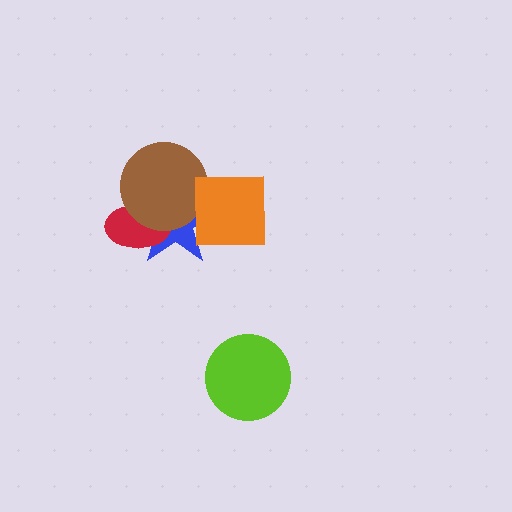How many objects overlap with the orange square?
2 objects overlap with the orange square.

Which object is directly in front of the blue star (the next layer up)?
The red ellipse is directly in front of the blue star.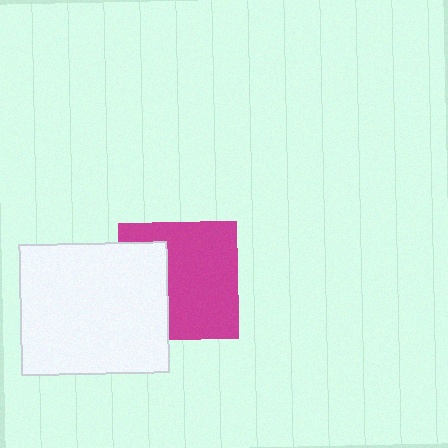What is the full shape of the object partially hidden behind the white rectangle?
The partially hidden object is a magenta square.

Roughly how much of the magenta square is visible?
About half of it is visible (roughly 65%).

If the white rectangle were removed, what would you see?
You would see the complete magenta square.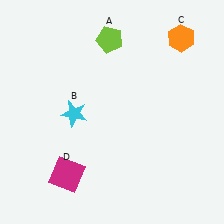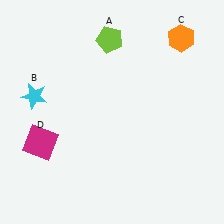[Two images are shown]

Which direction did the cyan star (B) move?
The cyan star (B) moved left.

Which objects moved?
The objects that moved are: the cyan star (B), the magenta square (D).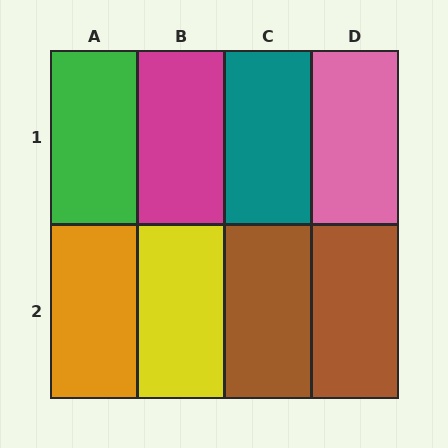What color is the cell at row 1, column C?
Teal.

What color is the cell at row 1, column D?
Pink.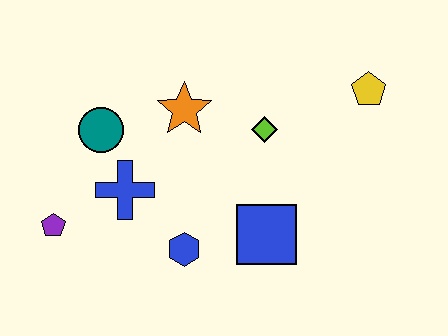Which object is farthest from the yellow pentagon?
The purple pentagon is farthest from the yellow pentagon.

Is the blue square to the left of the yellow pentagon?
Yes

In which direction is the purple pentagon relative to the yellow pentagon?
The purple pentagon is to the left of the yellow pentagon.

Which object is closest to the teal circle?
The blue cross is closest to the teal circle.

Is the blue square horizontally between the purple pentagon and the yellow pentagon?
Yes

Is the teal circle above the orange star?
No